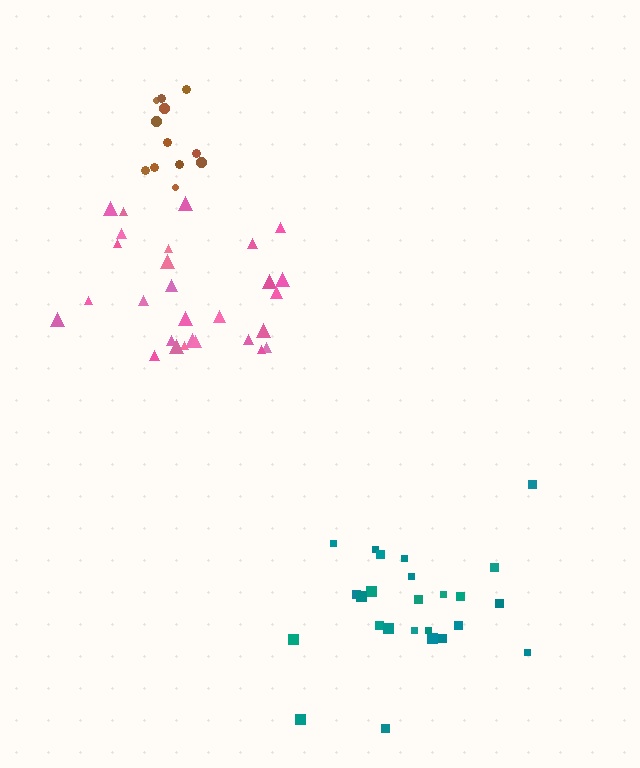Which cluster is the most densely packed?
Brown.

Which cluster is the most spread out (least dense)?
Pink.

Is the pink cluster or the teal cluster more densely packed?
Teal.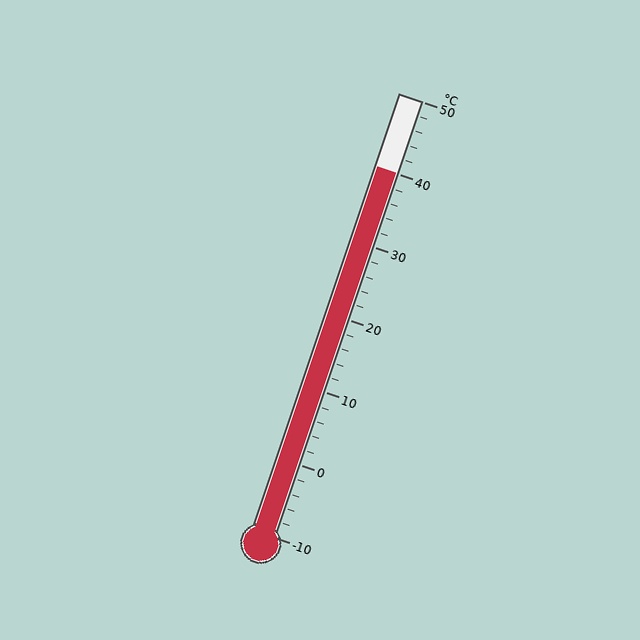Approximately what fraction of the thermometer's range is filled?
The thermometer is filled to approximately 85% of its range.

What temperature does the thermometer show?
The thermometer shows approximately 40°C.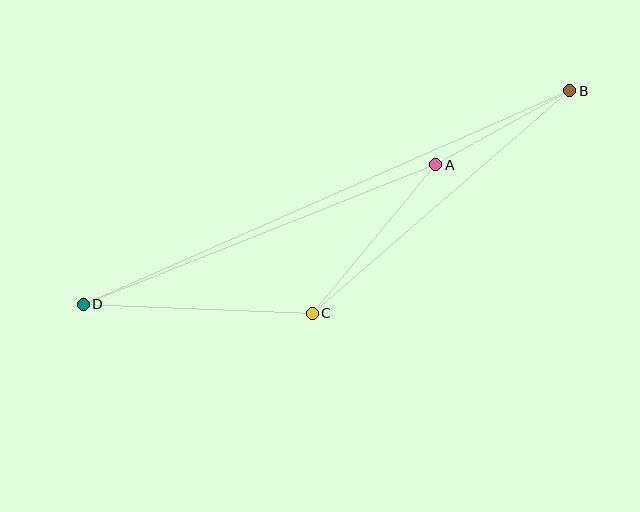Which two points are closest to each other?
Points A and B are closest to each other.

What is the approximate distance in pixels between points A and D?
The distance between A and D is approximately 379 pixels.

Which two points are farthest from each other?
Points B and D are farthest from each other.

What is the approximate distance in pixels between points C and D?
The distance between C and D is approximately 229 pixels.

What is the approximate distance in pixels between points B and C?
The distance between B and C is approximately 340 pixels.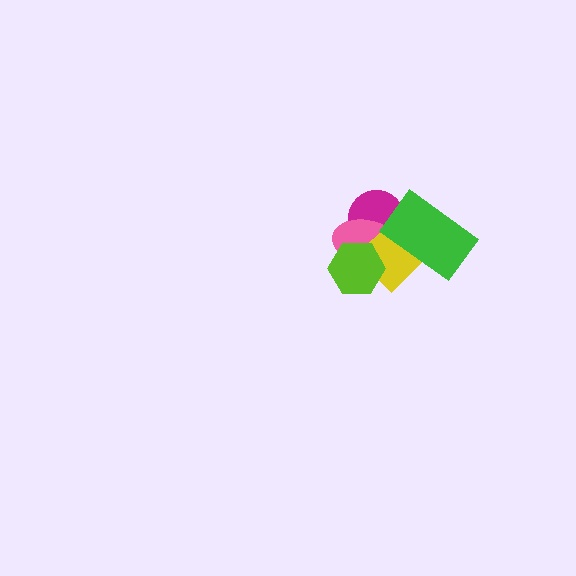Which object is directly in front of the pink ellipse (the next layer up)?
The yellow diamond is directly in front of the pink ellipse.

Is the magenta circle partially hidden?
Yes, it is partially covered by another shape.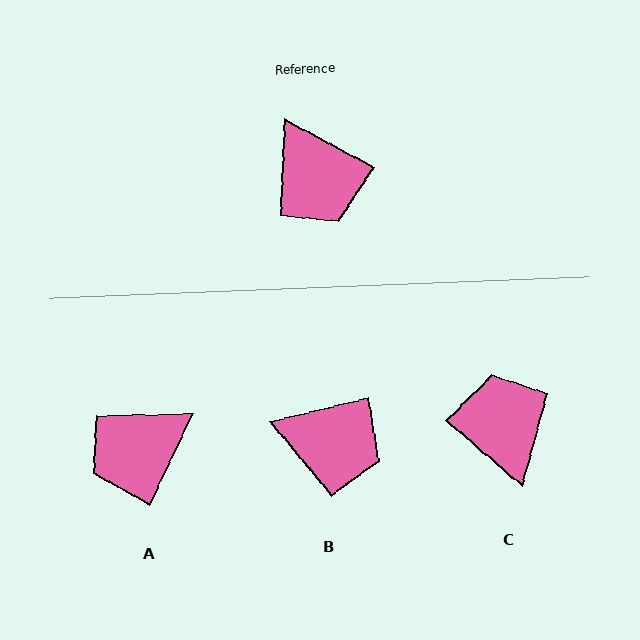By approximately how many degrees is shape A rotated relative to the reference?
Approximately 87 degrees clockwise.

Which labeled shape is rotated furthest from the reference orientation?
C, about 167 degrees away.